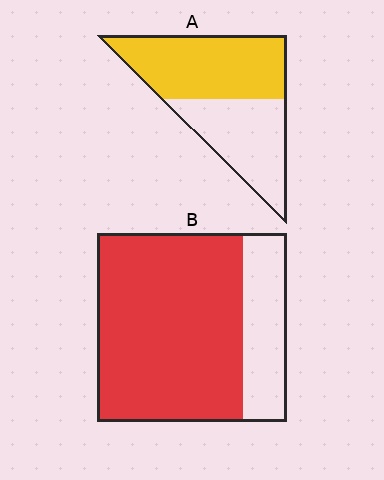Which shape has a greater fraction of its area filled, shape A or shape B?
Shape B.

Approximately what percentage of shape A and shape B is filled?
A is approximately 55% and B is approximately 75%.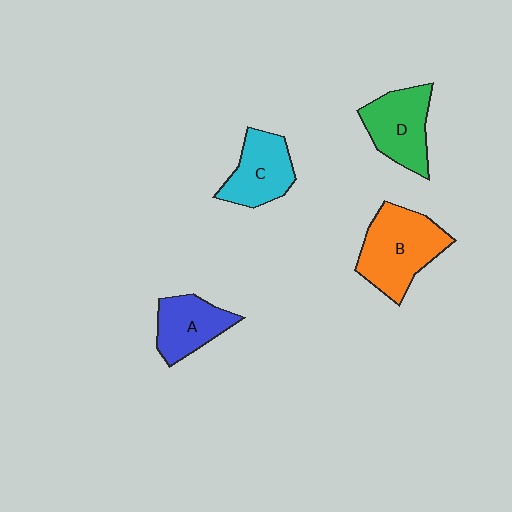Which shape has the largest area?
Shape B (orange).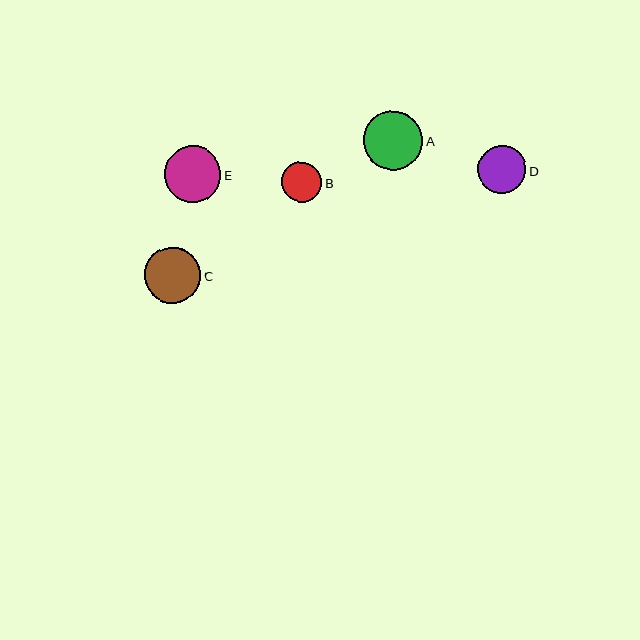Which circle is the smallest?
Circle B is the smallest with a size of approximately 41 pixels.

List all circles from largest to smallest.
From largest to smallest: A, E, C, D, B.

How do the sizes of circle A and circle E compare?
Circle A and circle E are approximately the same size.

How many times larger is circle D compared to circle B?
Circle D is approximately 1.2 times the size of circle B.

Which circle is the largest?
Circle A is the largest with a size of approximately 59 pixels.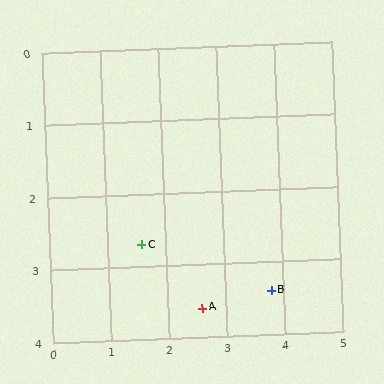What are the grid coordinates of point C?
Point C is at approximately (1.6, 2.7).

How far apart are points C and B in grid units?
Points C and B are about 2.3 grid units apart.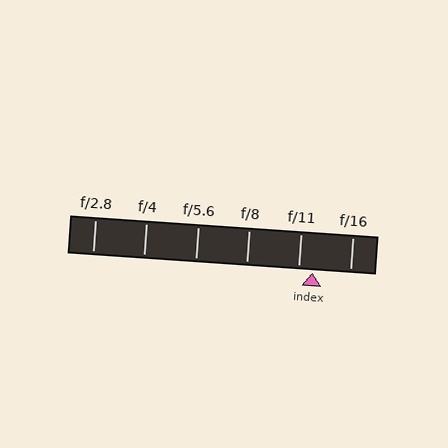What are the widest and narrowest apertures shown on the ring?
The widest aperture shown is f/2.8 and the narrowest is f/16.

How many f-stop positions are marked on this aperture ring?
There are 6 f-stop positions marked.